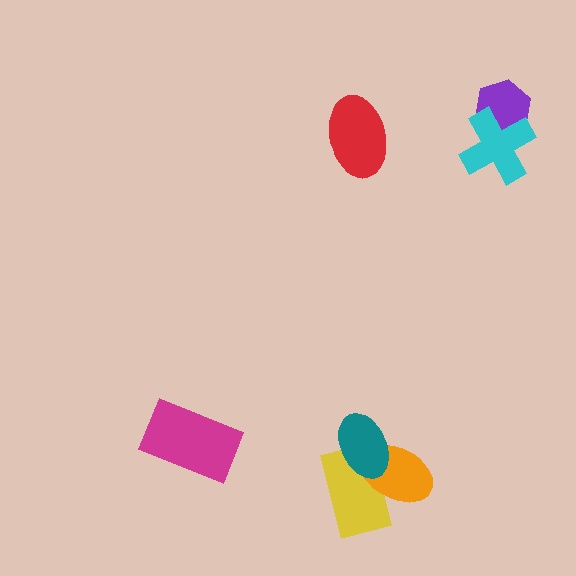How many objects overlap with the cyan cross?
1 object overlaps with the cyan cross.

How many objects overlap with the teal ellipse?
2 objects overlap with the teal ellipse.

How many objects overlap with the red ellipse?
0 objects overlap with the red ellipse.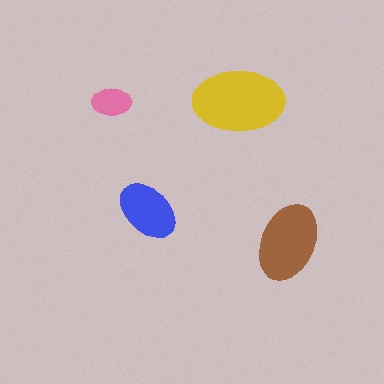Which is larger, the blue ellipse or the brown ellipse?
The brown one.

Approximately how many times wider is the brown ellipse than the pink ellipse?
About 2 times wider.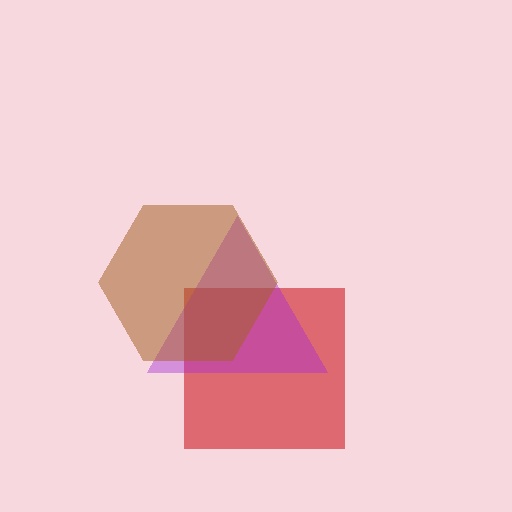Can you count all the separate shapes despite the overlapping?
Yes, there are 3 separate shapes.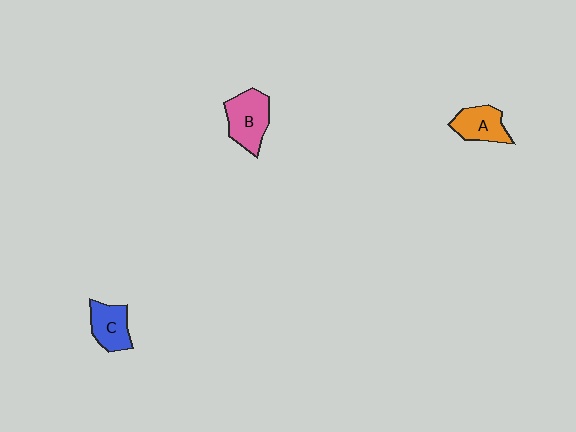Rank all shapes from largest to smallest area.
From largest to smallest: B (pink), A (orange), C (blue).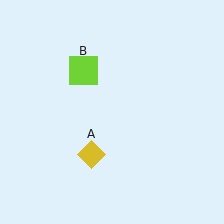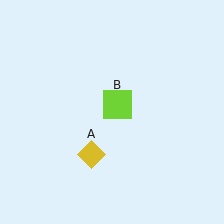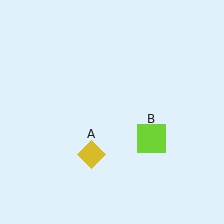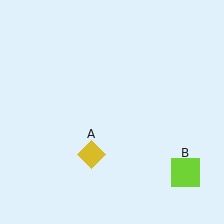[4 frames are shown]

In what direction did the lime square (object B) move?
The lime square (object B) moved down and to the right.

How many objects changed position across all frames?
1 object changed position: lime square (object B).